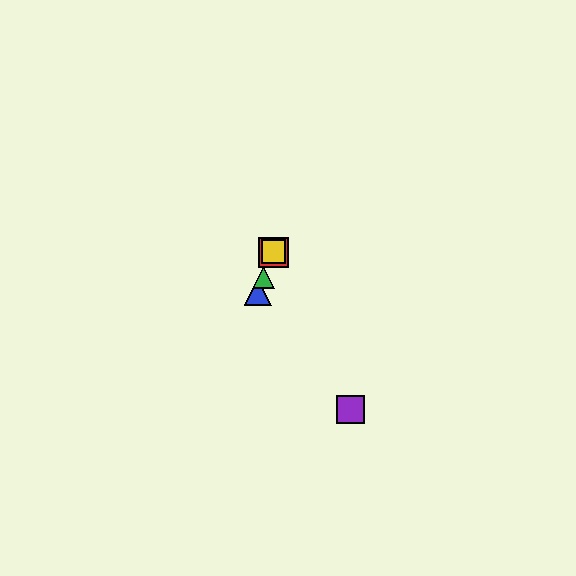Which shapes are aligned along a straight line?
The red square, the blue triangle, the green triangle, the yellow square are aligned along a straight line.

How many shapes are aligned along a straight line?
4 shapes (the red square, the blue triangle, the green triangle, the yellow square) are aligned along a straight line.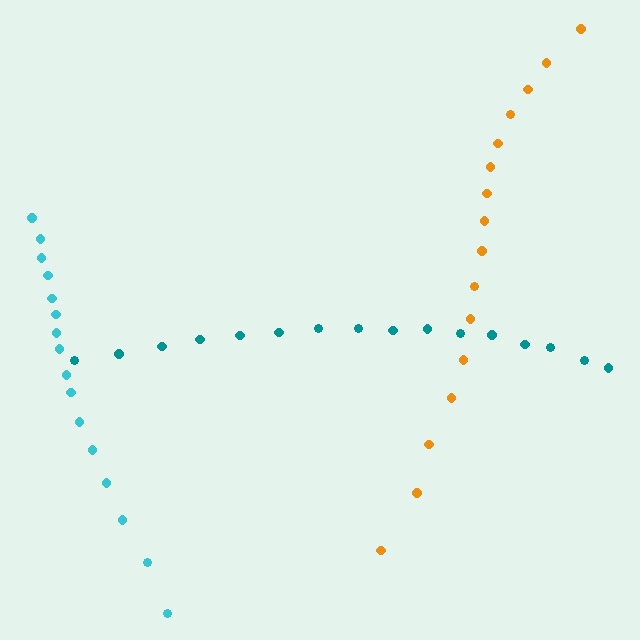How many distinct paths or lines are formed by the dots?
There are 3 distinct paths.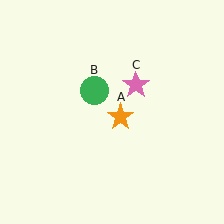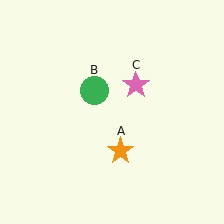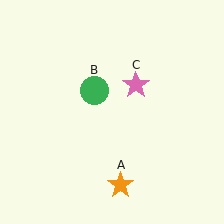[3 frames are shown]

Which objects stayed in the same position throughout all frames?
Green circle (object B) and pink star (object C) remained stationary.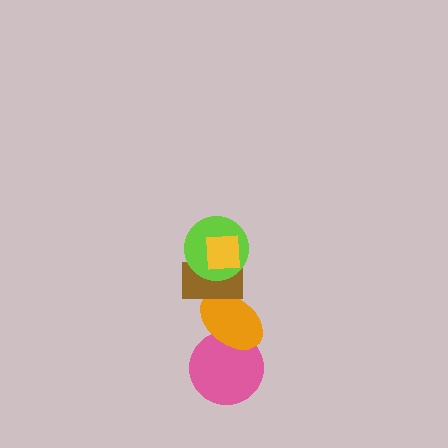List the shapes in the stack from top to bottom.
From top to bottom: the yellow square, the lime circle, the brown rectangle, the orange ellipse, the pink circle.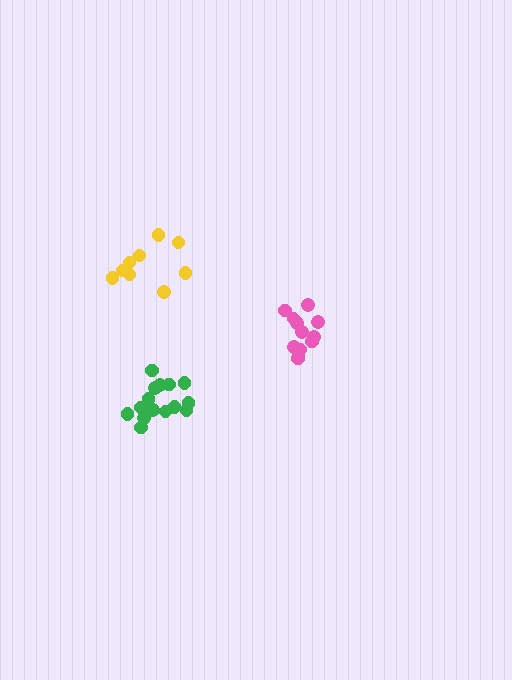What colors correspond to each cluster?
The clusters are colored: yellow, pink, green.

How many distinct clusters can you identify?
There are 3 distinct clusters.